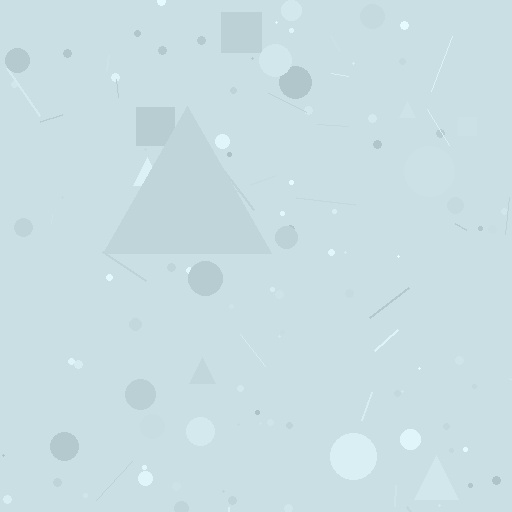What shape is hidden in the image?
A triangle is hidden in the image.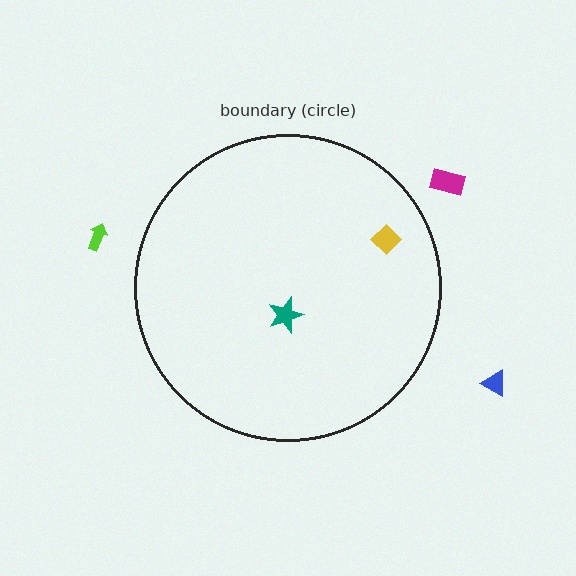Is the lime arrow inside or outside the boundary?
Outside.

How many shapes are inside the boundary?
2 inside, 3 outside.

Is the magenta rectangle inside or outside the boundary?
Outside.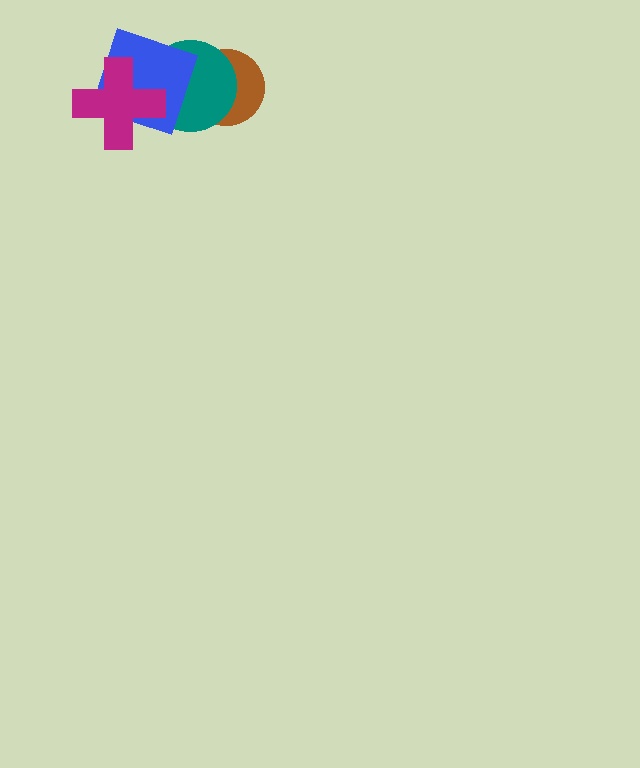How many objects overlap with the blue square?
2 objects overlap with the blue square.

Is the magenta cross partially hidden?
No, no other shape covers it.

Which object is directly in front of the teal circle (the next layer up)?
The blue square is directly in front of the teal circle.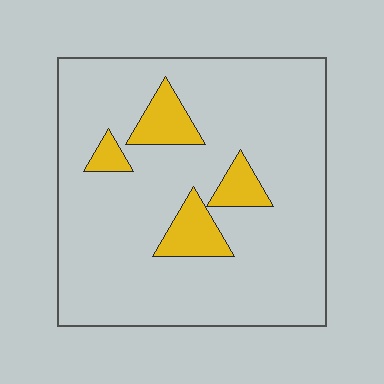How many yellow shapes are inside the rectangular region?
4.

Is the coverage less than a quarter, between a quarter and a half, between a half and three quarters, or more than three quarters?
Less than a quarter.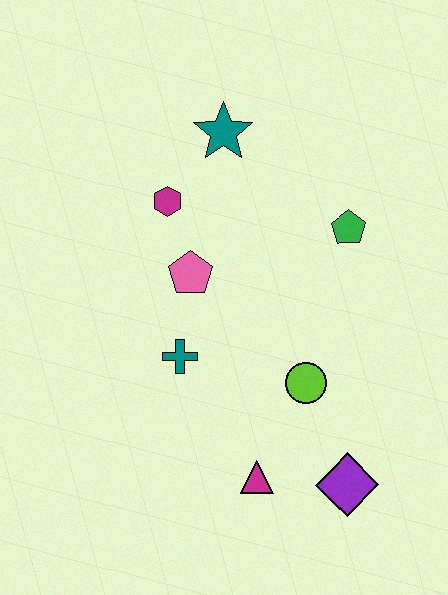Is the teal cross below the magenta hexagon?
Yes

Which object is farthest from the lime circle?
The teal star is farthest from the lime circle.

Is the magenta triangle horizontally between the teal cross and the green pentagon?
Yes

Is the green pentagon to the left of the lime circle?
No